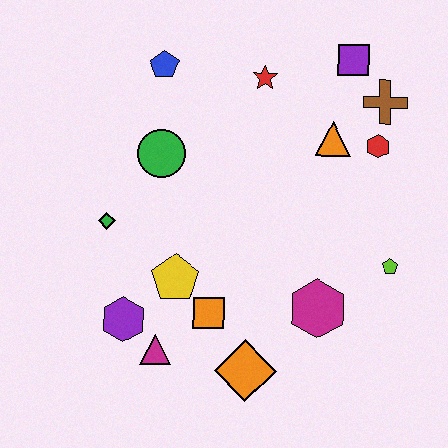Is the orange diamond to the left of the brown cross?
Yes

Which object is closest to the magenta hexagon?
The lime pentagon is closest to the magenta hexagon.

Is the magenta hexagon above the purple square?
No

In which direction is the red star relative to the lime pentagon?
The red star is above the lime pentagon.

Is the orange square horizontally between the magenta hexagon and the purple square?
No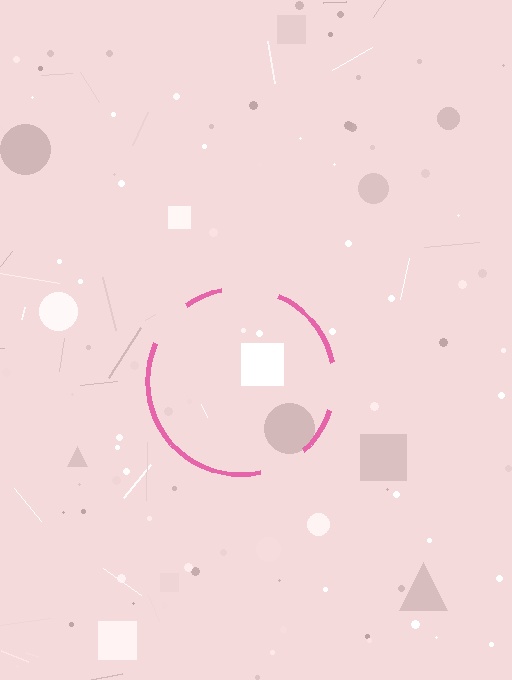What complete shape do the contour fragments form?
The contour fragments form a circle.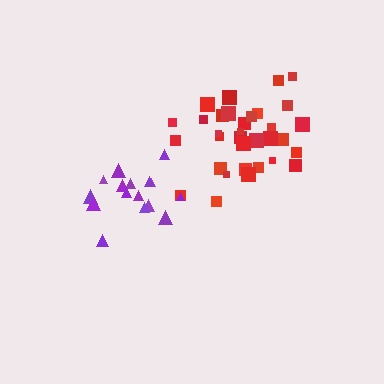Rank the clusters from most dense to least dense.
red, purple.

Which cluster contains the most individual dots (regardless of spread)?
Red (33).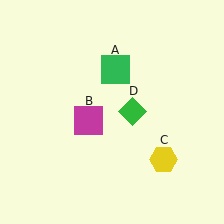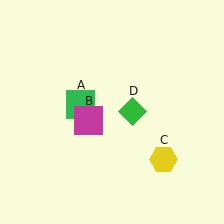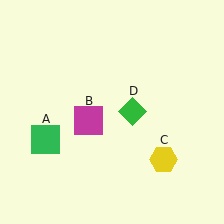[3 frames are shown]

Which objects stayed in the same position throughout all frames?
Magenta square (object B) and yellow hexagon (object C) and green diamond (object D) remained stationary.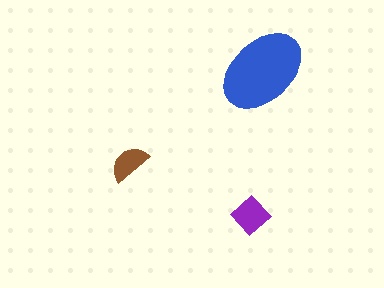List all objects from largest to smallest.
The blue ellipse, the purple diamond, the brown semicircle.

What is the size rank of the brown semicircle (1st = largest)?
3rd.